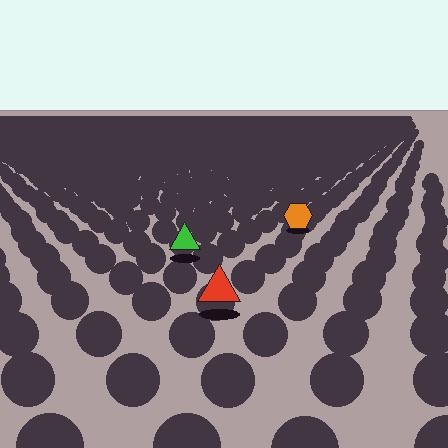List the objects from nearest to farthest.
From nearest to farthest: the red triangle, the green triangle, the orange hexagon.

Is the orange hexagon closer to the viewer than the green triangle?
No. The green triangle is closer — you can tell from the texture gradient: the ground texture is coarser near it.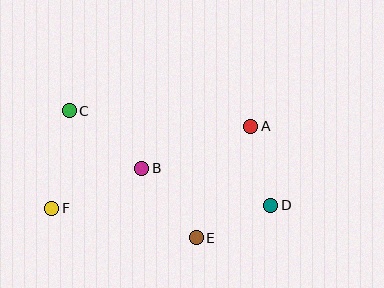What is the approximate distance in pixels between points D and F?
The distance between D and F is approximately 219 pixels.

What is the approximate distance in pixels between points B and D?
The distance between B and D is approximately 134 pixels.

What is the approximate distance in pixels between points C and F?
The distance between C and F is approximately 99 pixels.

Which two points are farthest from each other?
Points C and D are farthest from each other.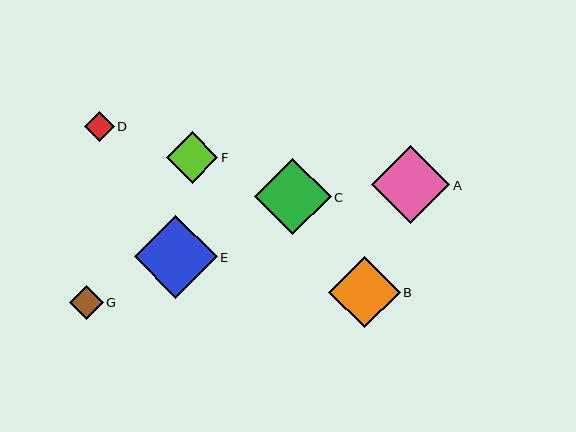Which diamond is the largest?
Diamond E is the largest with a size of approximately 83 pixels.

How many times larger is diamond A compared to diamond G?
Diamond A is approximately 2.3 times the size of diamond G.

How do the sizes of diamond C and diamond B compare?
Diamond C and diamond B are approximately the same size.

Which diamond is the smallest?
Diamond D is the smallest with a size of approximately 30 pixels.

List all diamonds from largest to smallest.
From largest to smallest: E, A, C, B, F, G, D.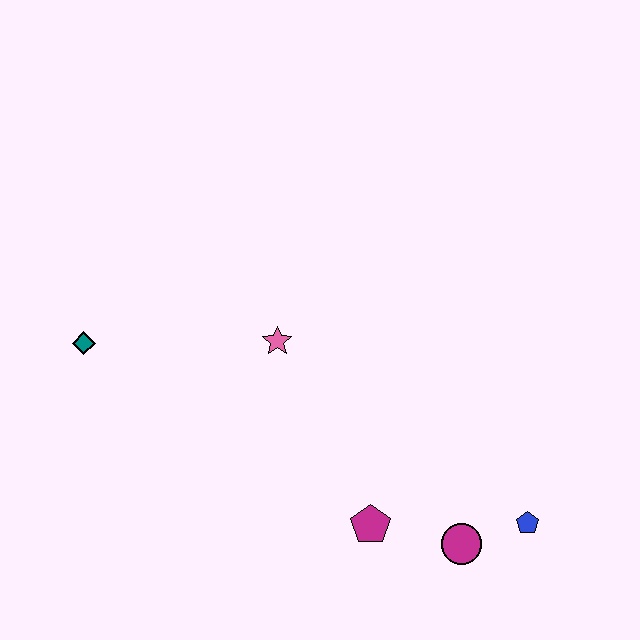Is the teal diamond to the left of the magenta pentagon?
Yes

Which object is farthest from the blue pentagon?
The teal diamond is farthest from the blue pentagon.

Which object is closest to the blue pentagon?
The magenta circle is closest to the blue pentagon.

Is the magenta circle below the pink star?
Yes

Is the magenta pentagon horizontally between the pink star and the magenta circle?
Yes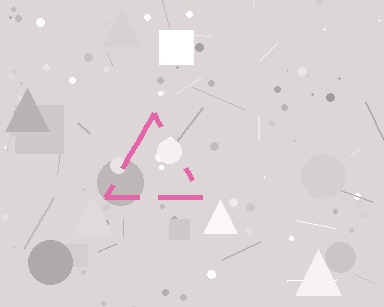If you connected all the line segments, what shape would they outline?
They would outline a triangle.